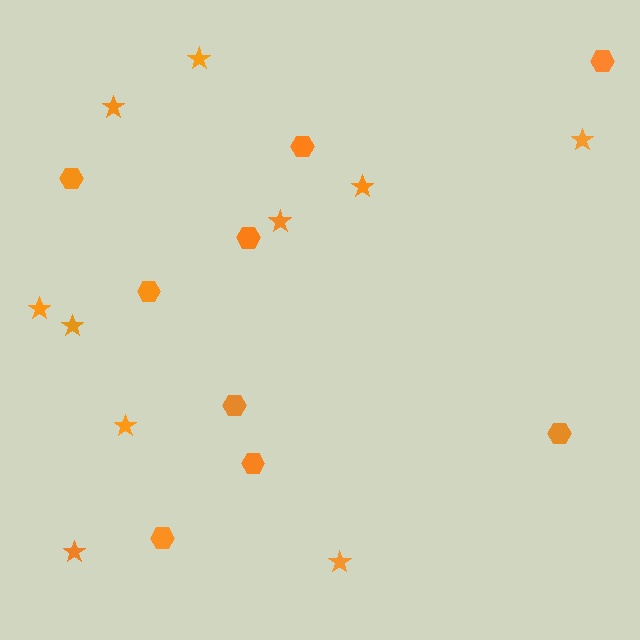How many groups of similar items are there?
There are 2 groups: one group of hexagons (9) and one group of stars (10).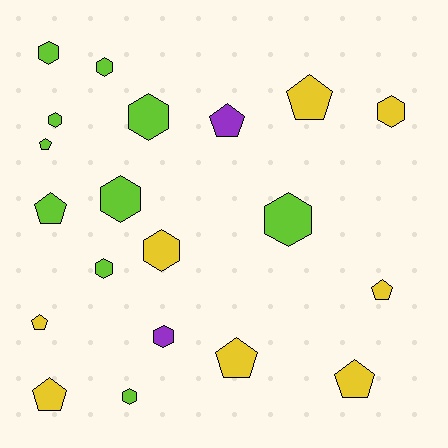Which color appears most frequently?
Lime, with 10 objects.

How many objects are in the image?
There are 20 objects.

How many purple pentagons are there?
There is 1 purple pentagon.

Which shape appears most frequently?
Hexagon, with 11 objects.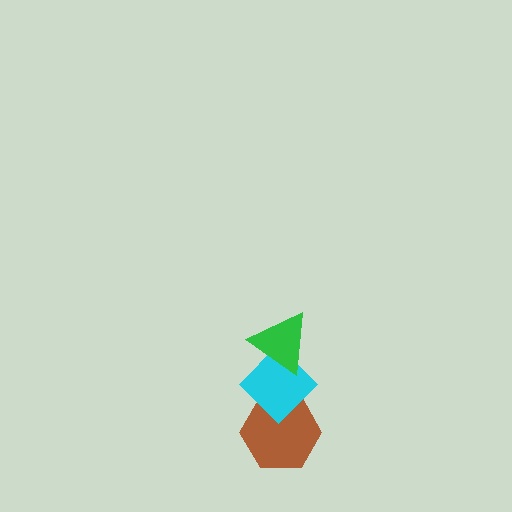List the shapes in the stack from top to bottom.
From top to bottom: the green triangle, the cyan diamond, the brown hexagon.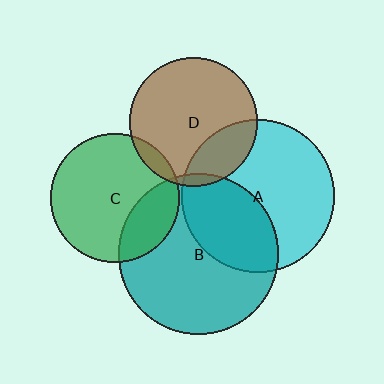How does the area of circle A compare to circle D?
Approximately 1.4 times.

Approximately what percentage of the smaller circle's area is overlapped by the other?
Approximately 5%.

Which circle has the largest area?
Circle B (teal).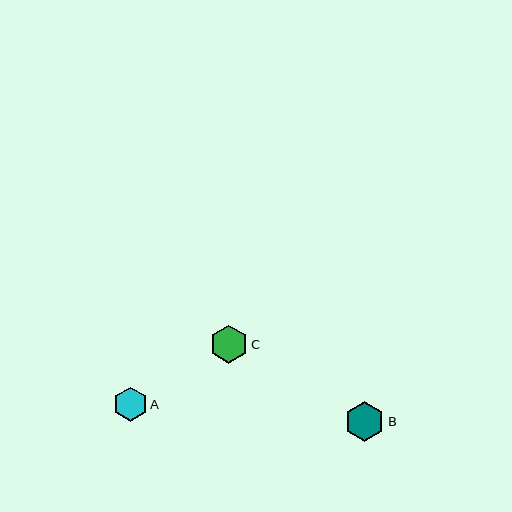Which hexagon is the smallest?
Hexagon A is the smallest with a size of approximately 34 pixels.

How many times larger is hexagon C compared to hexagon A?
Hexagon C is approximately 1.1 times the size of hexagon A.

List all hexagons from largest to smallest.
From largest to smallest: B, C, A.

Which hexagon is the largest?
Hexagon B is the largest with a size of approximately 40 pixels.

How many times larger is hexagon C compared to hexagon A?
Hexagon C is approximately 1.1 times the size of hexagon A.